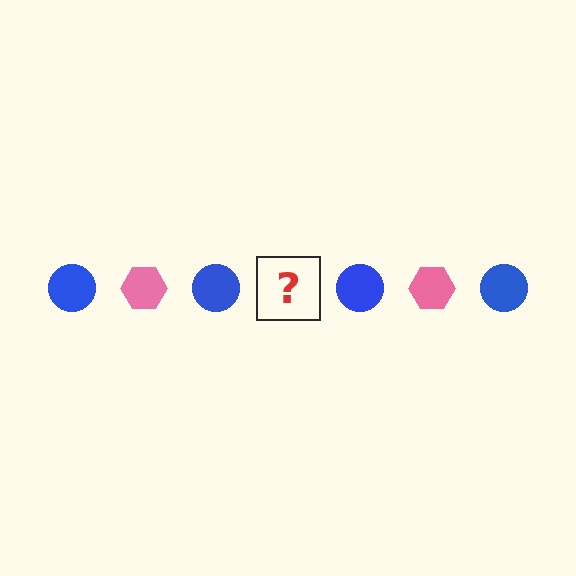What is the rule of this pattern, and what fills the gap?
The rule is that the pattern alternates between blue circle and pink hexagon. The gap should be filled with a pink hexagon.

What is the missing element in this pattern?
The missing element is a pink hexagon.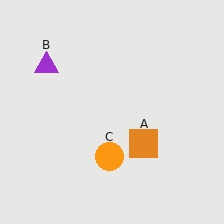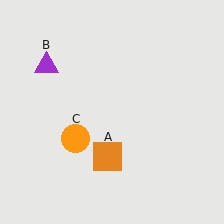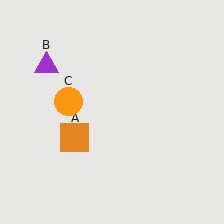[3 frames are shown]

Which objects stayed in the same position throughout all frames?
Purple triangle (object B) remained stationary.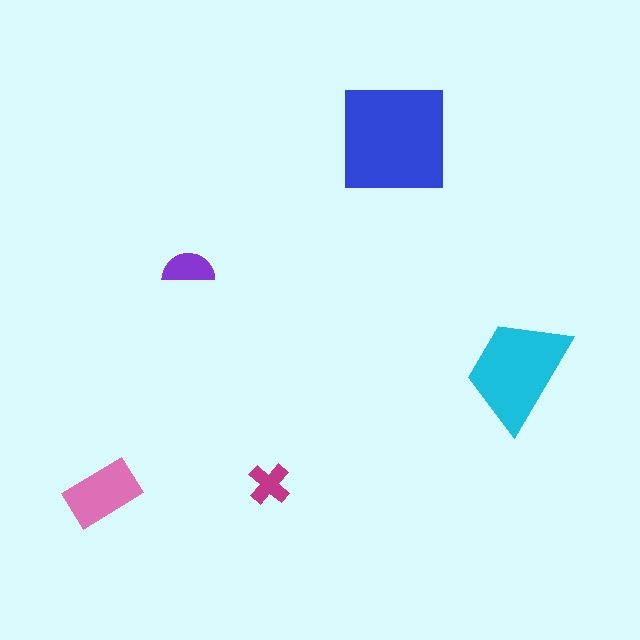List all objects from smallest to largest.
The magenta cross, the purple semicircle, the pink rectangle, the cyan trapezoid, the blue square.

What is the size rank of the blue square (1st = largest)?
1st.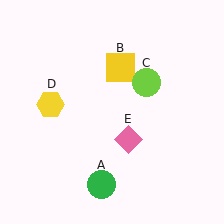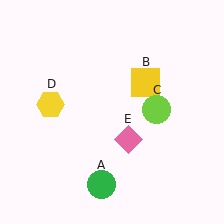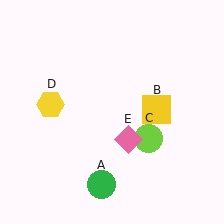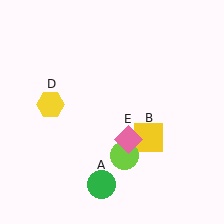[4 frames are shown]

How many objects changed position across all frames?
2 objects changed position: yellow square (object B), lime circle (object C).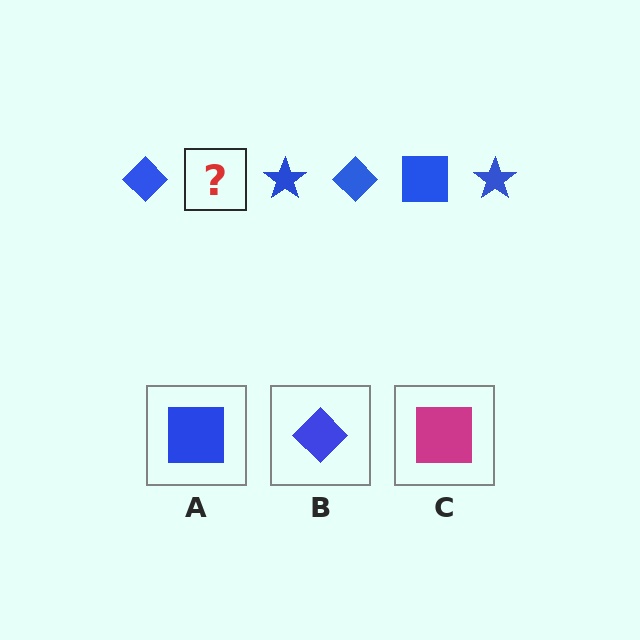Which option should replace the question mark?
Option A.